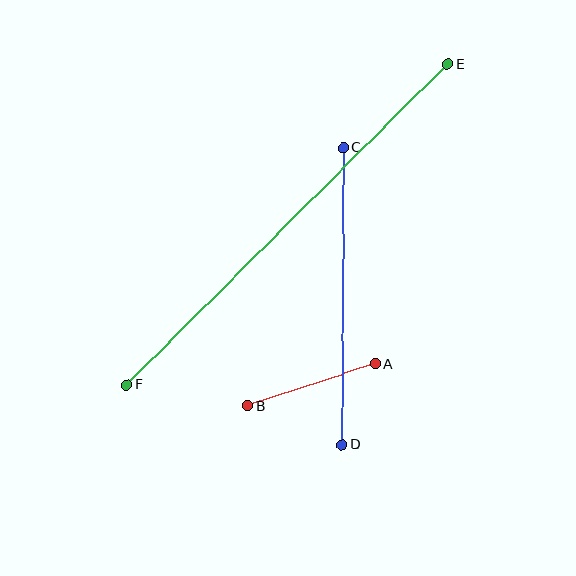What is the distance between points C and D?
The distance is approximately 297 pixels.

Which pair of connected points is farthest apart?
Points E and F are farthest apart.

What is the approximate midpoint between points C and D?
The midpoint is at approximately (342, 296) pixels.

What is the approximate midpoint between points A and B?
The midpoint is at approximately (311, 385) pixels.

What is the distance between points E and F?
The distance is approximately 454 pixels.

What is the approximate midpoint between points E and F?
The midpoint is at approximately (287, 225) pixels.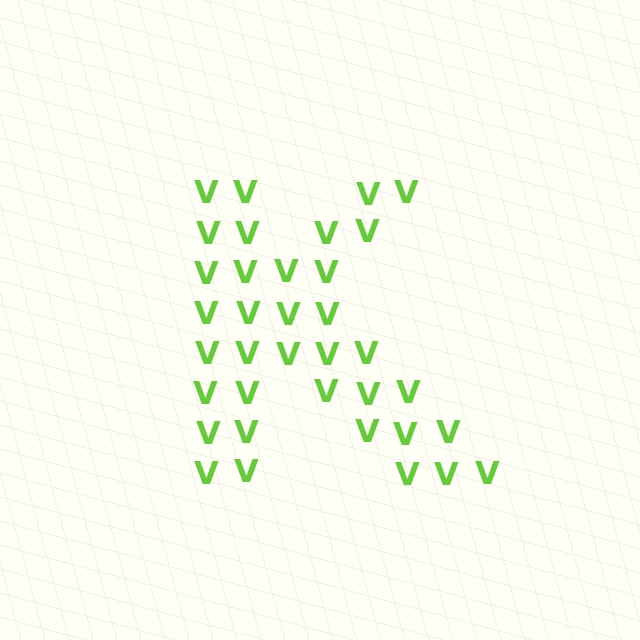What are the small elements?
The small elements are letter V's.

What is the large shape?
The large shape is the letter K.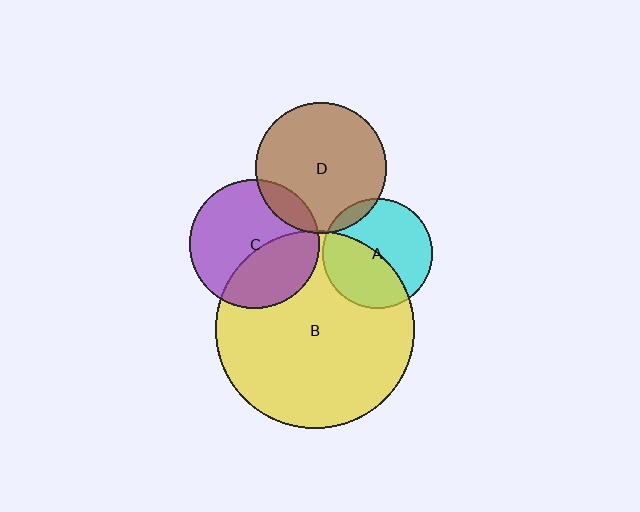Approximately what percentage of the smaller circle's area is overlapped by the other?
Approximately 40%.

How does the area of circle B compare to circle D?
Approximately 2.3 times.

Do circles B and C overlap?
Yes.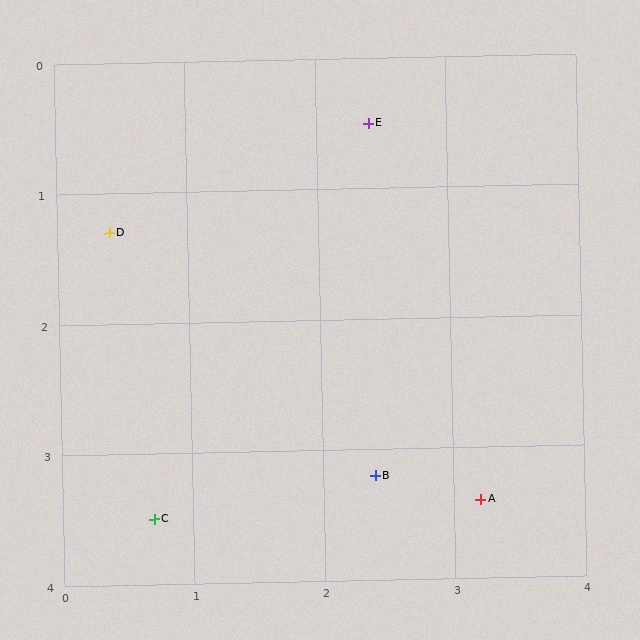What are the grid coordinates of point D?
Point D is at approximately (0.4, 1.3).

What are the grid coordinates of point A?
Point A is at approximately (3.2, 3.4).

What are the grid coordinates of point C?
Point C is at approximately (0.7, 3.5).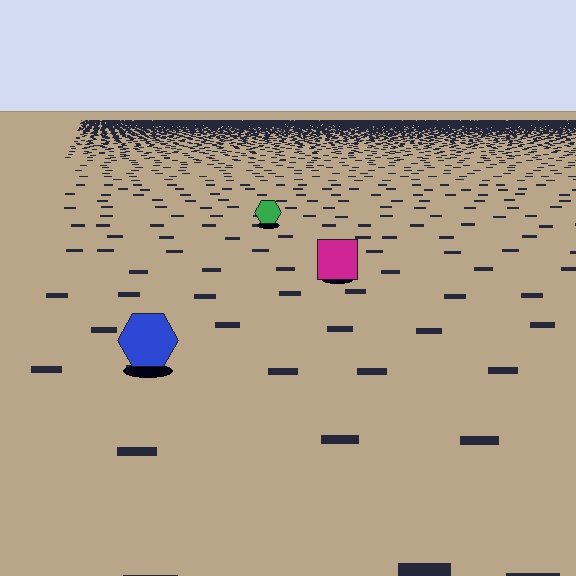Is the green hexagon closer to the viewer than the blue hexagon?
No. The blue hexagon is closer — you can tell from the texture gradient: the ground texture is coarser near it.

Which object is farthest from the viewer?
The green hexagon is farthest from the viewer. It appears smaller and the ground texture around it is denser.